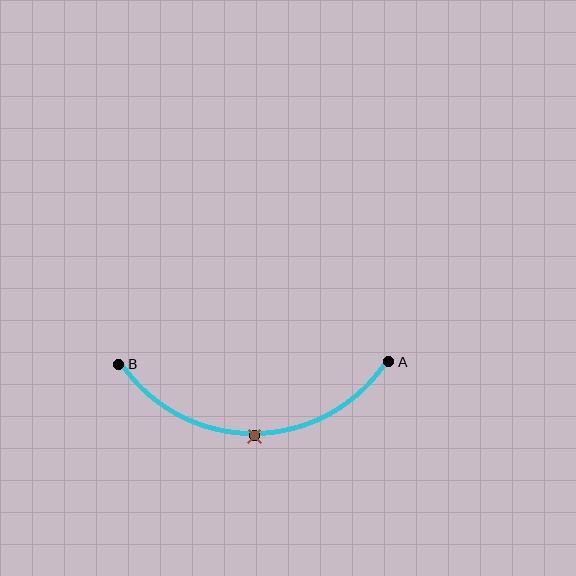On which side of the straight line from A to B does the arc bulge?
The arc bulges below the straight line connecting A and B.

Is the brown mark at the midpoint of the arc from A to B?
Yes. The brown mark lies on the arc at equal arc-length from both A and B — it is the arc midpoint.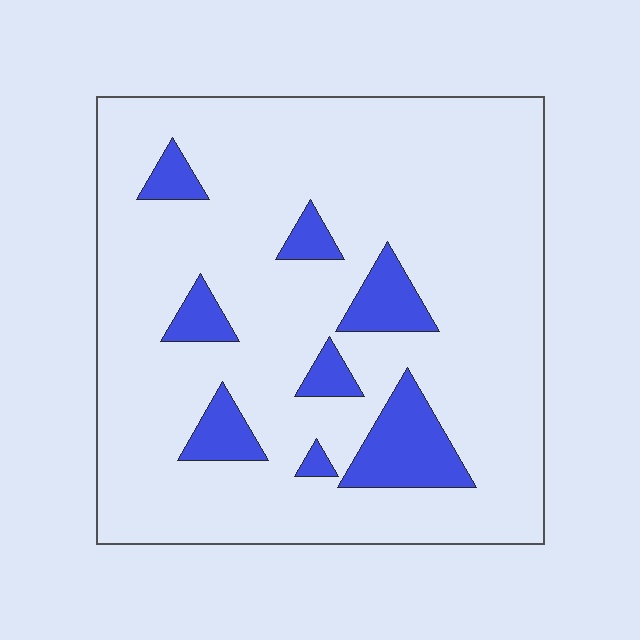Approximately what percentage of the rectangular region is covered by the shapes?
Approximately 15%.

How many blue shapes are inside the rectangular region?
8.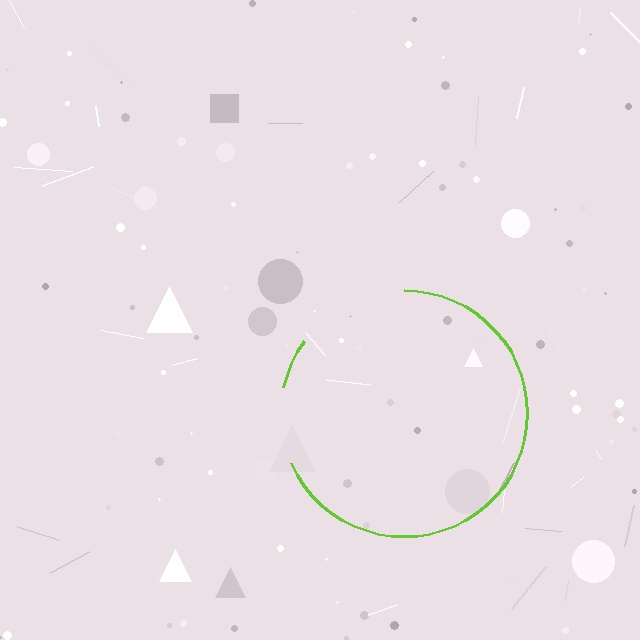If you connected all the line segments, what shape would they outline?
They would outline a circle.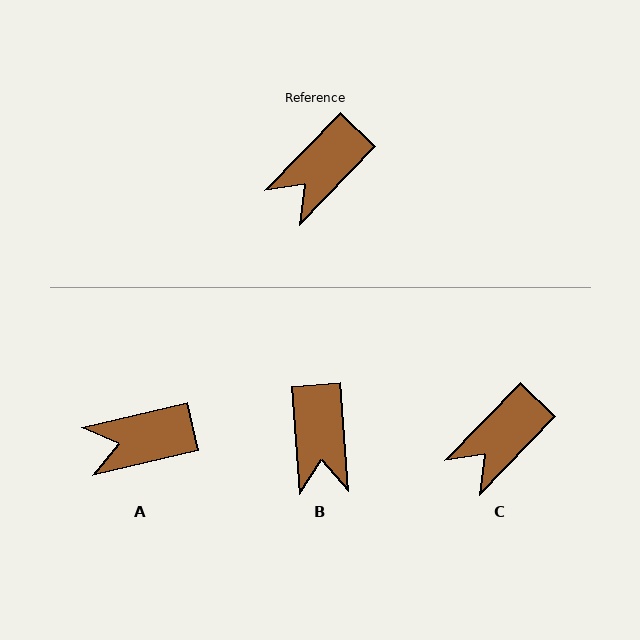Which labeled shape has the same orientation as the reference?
C.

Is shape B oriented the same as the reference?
No, it is off by about 48 degrees.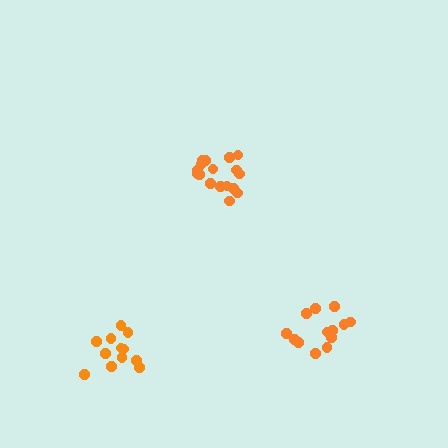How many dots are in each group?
Group 1: 17 dots, Group 2: 12 dots, Group 3: 13 dots (42 total).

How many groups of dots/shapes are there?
There are 3 groups.